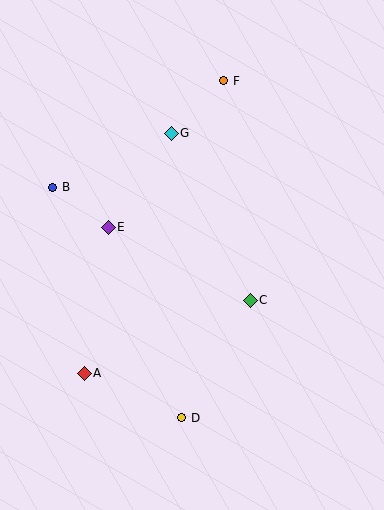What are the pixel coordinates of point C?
Point C is at (250, 300).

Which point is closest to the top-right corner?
Point F is closest to the top-right corner.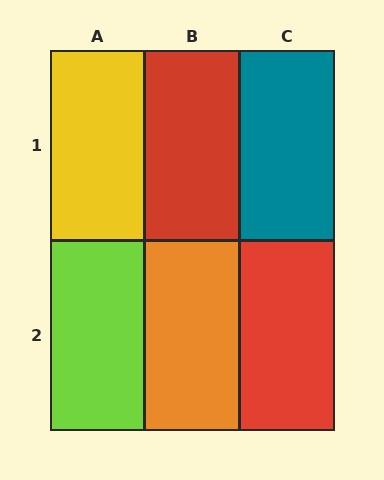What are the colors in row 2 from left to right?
Lime, orange, red.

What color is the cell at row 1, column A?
Yellow.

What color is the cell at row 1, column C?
Teal.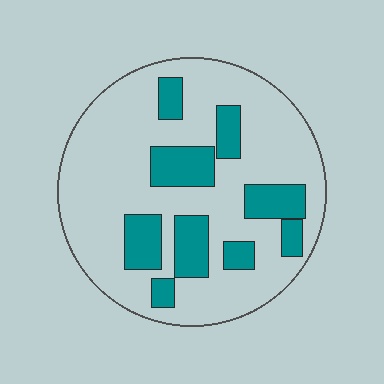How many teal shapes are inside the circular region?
9.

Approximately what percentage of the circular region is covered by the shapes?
Approximately 25%.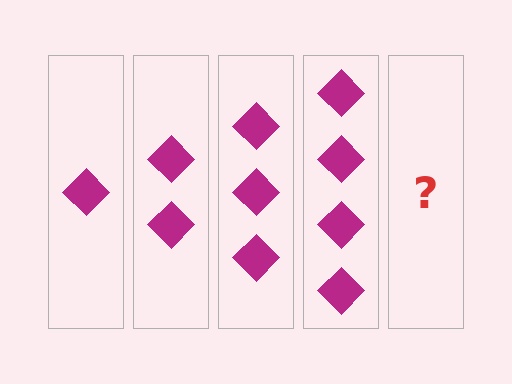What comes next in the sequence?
The next element should be 5 diamonds.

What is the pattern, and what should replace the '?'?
The pattern is that each step adds one more diamond. The '?' should be 5 diamonds.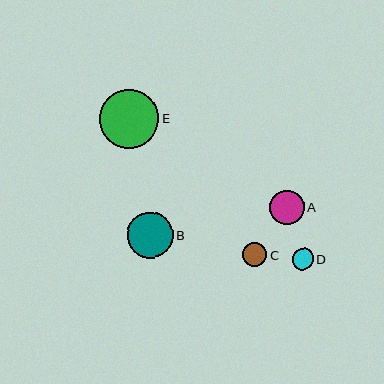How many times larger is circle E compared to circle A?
Circle E is approximately 1.7 times the size of circle A.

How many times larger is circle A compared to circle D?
Circle A is approximately 1.6 times the size of circle D.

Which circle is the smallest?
Circle D is the smallest with a size of approximately 21 pixels.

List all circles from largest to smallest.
From largest to smallest: E, B, A, C, D.